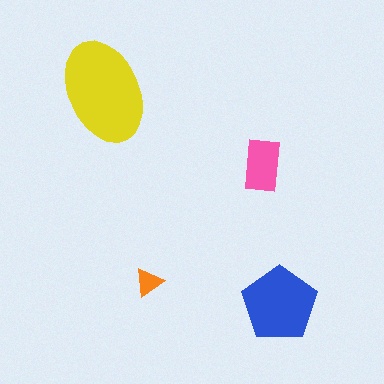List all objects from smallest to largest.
The orange triangle, the pink rectangle, the blue pentagon, the yellow ellipse.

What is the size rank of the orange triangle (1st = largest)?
4th.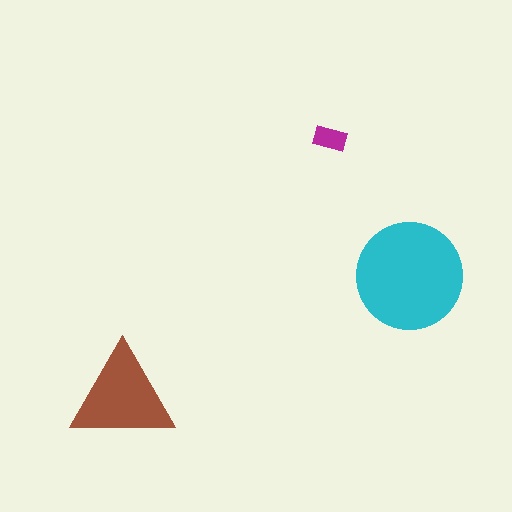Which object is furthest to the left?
The brown triangle is leftmost.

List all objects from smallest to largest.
The magenta rectangle, the brown triangle, the cyan circle.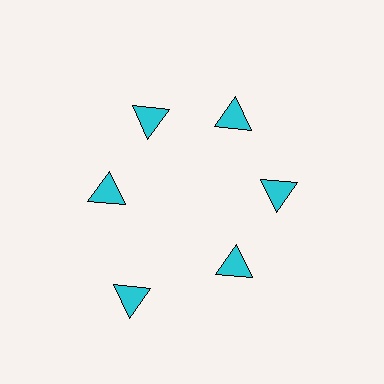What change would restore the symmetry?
The symmetry would be restored by moving it inward, back onto the ring so that all 6 triangles sit at equal angles and equal distance from the center.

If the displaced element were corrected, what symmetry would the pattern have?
It would have 6-fold rotational symmetry — the pattern would map onto itself every 60 degrees.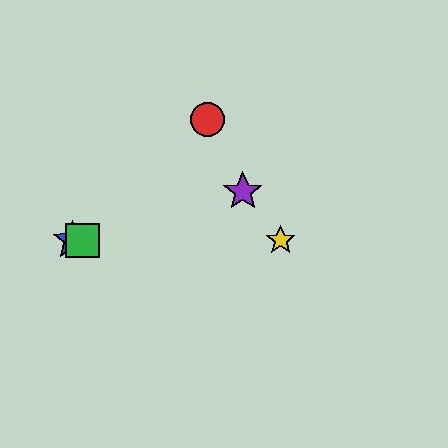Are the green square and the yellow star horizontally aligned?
Yes, both are at y≈240.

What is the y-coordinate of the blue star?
The blue star is at y≈240.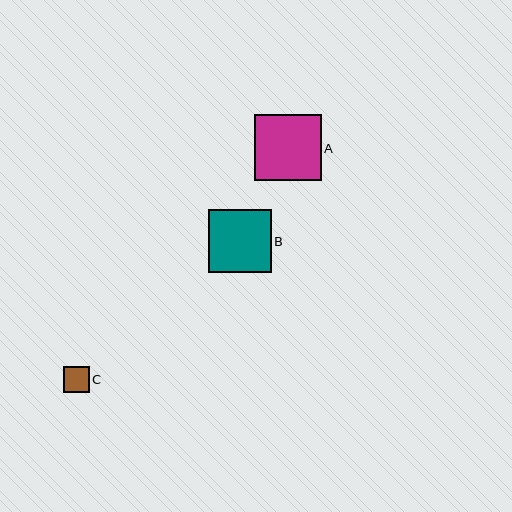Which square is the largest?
Square A is the largest with a size of approximately 66 pixels.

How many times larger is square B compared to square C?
Square B is approximately 2.5 times the size of square C.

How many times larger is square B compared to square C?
Square B is approximately 2.5 times the size of square C.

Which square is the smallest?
Square C is the smallest with a size of approximately 26 pixels.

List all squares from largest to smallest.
From largest to smallest: A, B, C.